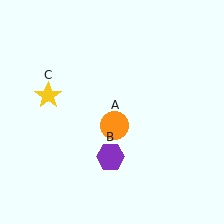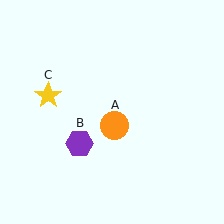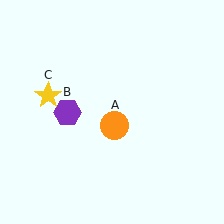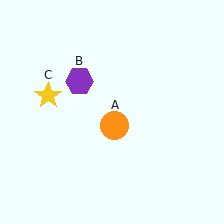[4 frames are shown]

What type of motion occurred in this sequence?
The purple hexagon (object B) rotated clockwise around the center of the scene.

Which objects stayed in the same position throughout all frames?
Orange circle (object A) and yellow star (object C) remained stationary.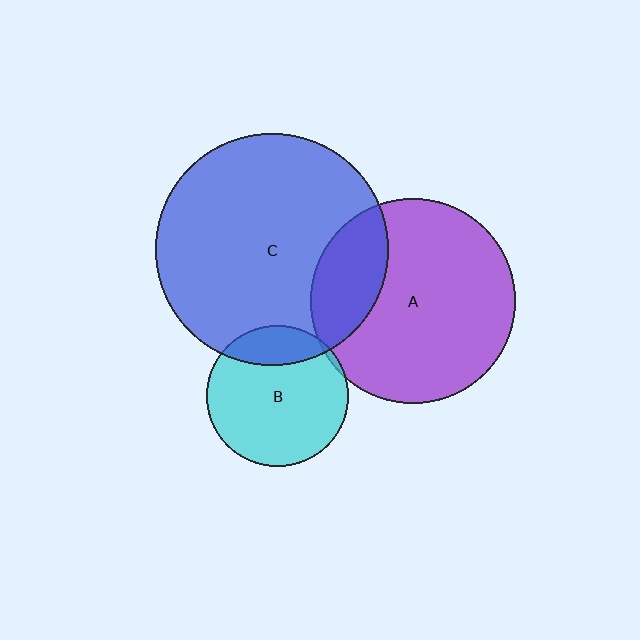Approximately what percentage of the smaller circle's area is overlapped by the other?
Approximately 5%.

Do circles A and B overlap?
Yes.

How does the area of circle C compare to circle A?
Approximately 1.3 times.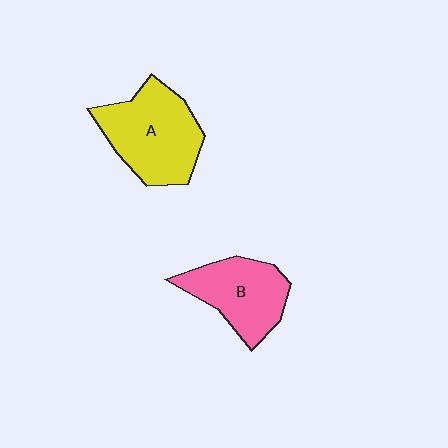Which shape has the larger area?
Shape A (yellow).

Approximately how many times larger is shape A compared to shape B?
Approximately 1.3 times.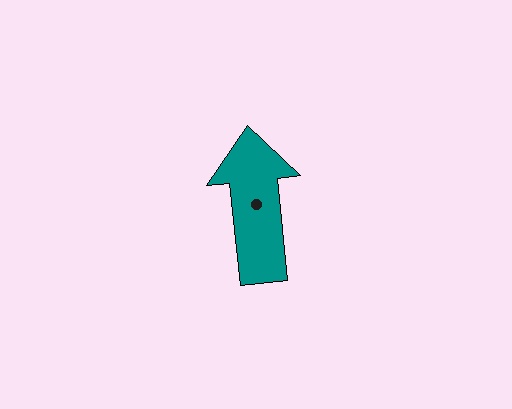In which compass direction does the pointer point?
North.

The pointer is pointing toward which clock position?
Roughly 12 o'clock.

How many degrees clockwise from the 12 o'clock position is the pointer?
Approximately 354 degrees.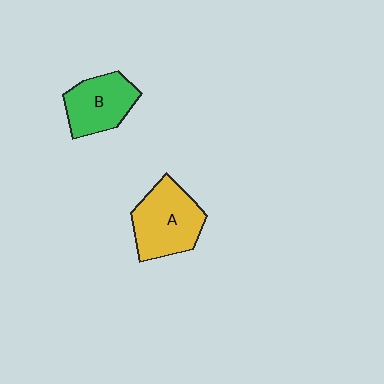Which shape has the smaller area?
Shape B (green).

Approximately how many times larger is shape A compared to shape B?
Approximately 1.3 times.